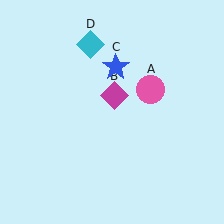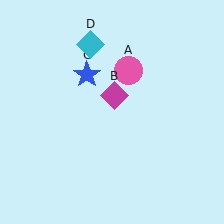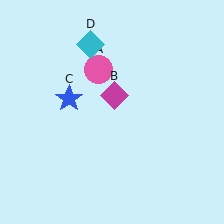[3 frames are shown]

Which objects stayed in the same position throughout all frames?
Magenta diamond (object B) and cyan diamond (object D) remained stationary.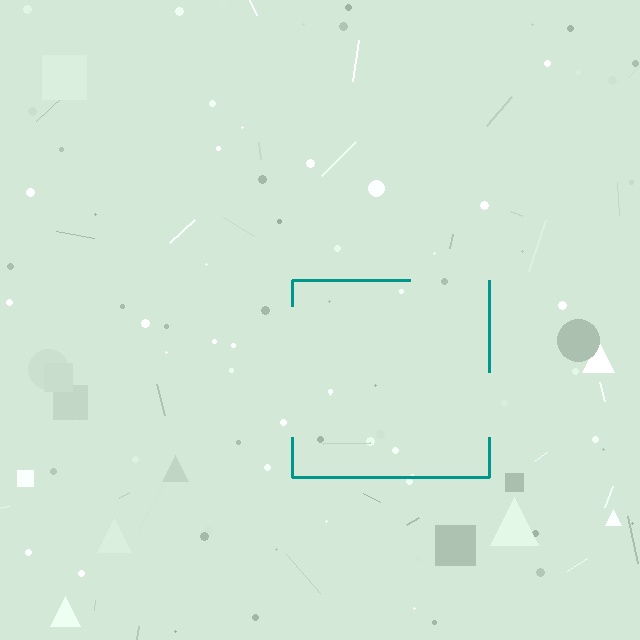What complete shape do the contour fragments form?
The contour fragments form a square.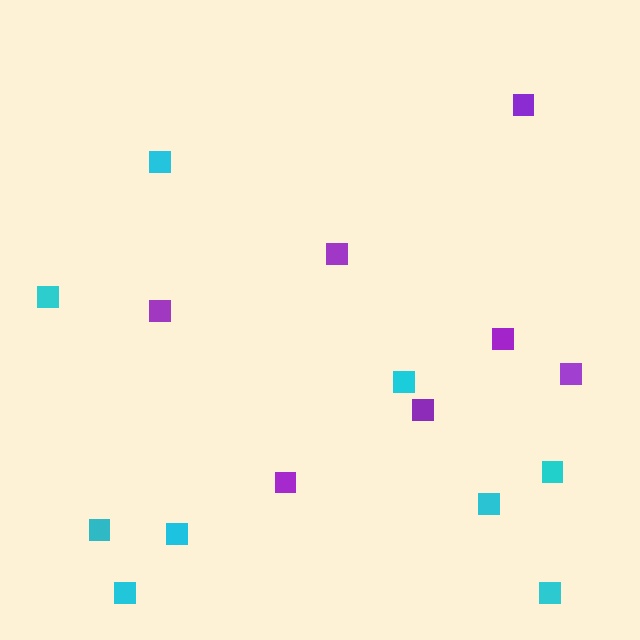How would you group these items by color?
There are 2 groups: one group of cyan squares (9) and one group of purple squares (7).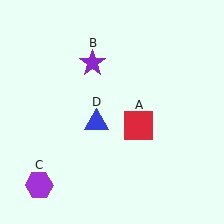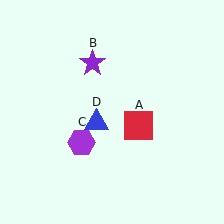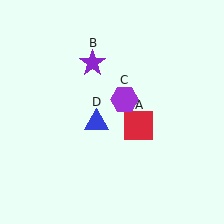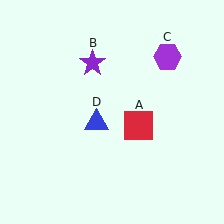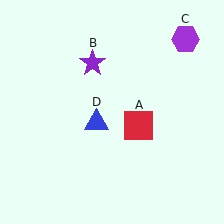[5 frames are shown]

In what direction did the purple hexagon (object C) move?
The purple hexagon (object C) moved up and to the right.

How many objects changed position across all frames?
1 object changed position: purple hexagon (object C).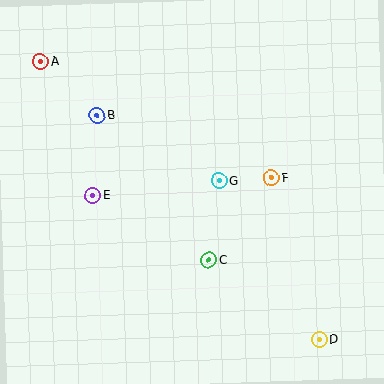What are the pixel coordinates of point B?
Point B is at (97, 115).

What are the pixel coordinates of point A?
Point A is at (40, 62).